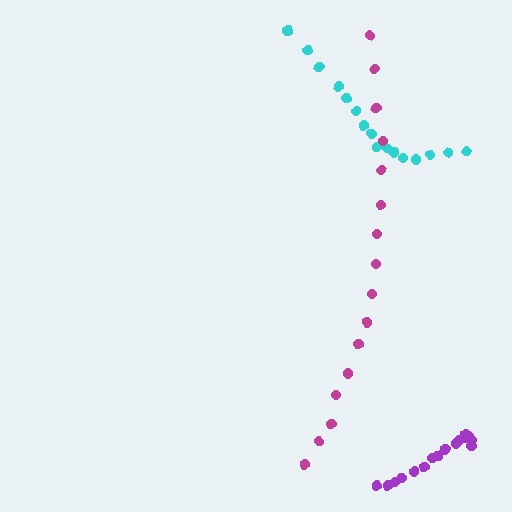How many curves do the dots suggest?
There are 3 distinct paths.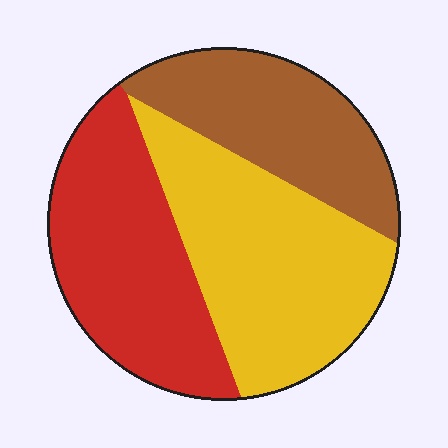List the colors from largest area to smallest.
From largest to smallest: yellow, red, brown.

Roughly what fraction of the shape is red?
Red covers 34% of the shape.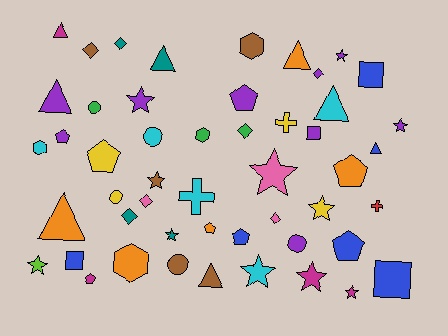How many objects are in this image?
There are 50 objects.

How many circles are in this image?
There are 5 circles.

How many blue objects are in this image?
There are 6 blue objects.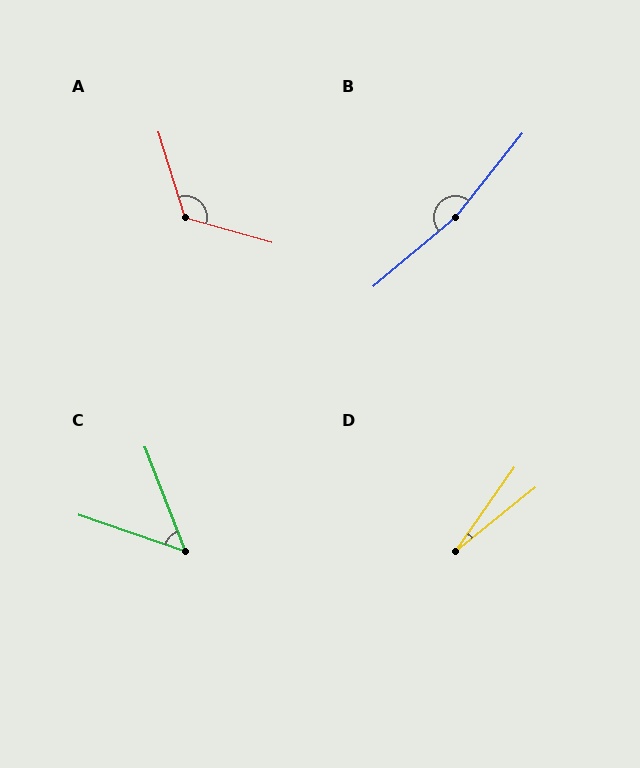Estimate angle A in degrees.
Approximately 123 degrees.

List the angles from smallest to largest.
D (16°), C (50°), A (123°), B (168°).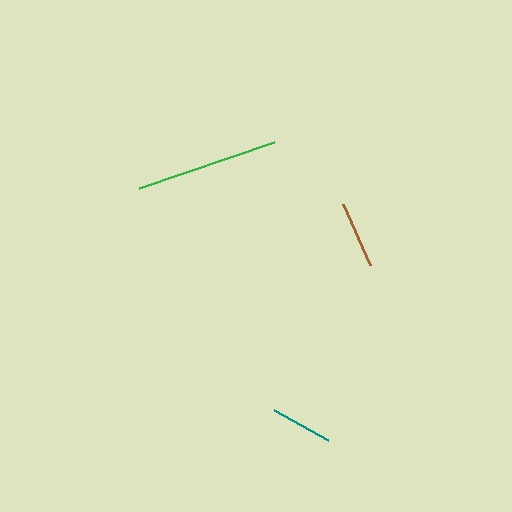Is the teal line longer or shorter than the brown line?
The brown line is longer than the teal line.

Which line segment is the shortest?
The teal line is the shortest at approximately 61 pixels.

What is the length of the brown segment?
The brown segment is approximately 67 pixels long.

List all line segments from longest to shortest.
From longest to shortest: green, brown, teal.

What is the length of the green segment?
The green segment is approximately 143 pixels long.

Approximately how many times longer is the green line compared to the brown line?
The green line is approximately 2.1 times the length of the brown line.